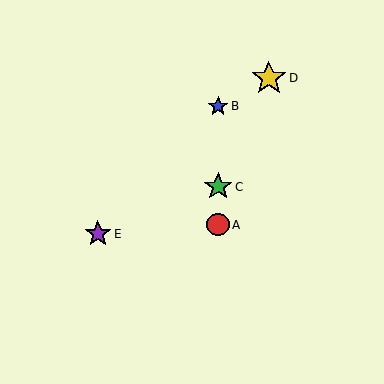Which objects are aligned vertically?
Objects A, B, C are aligned vertically.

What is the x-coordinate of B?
Object B is at x≈218.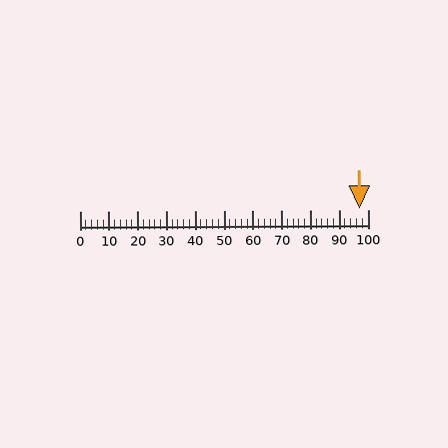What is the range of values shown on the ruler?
The ruler shows values from 0 to 100.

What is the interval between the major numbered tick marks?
The major tick marks are spaced 10 units apart.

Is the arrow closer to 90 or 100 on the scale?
The arrow is closer to 100.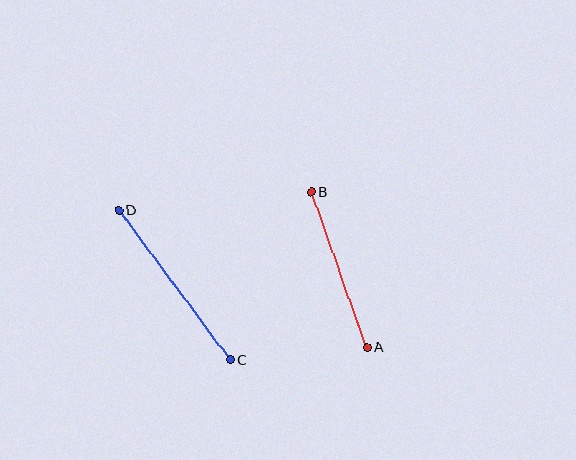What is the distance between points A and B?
The distance is approximately 165 pixels.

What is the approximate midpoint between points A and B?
The midpoint is at approximately (339, 270) pixels.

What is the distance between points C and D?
The distance is approximately 187 pixels.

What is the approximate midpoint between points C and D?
The midpoint is at approximately (174, 285) pixels.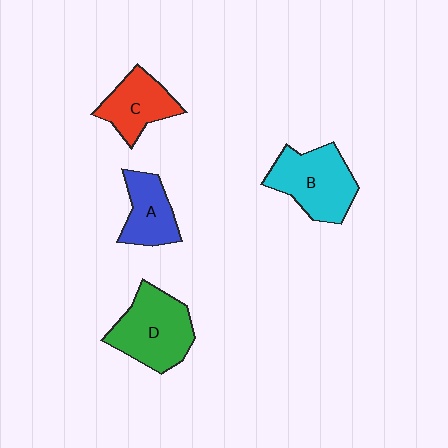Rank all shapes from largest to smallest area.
From largest to smallest: D (green), B (cyan), C (red), A (blue).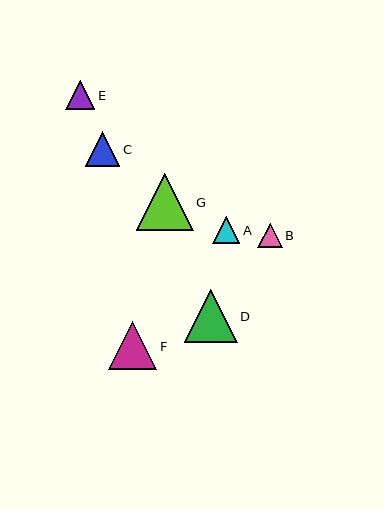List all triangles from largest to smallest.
From largest to smallest: G, D, F, C, E, A, B.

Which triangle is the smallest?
Triangle B is the smallest with a size of approximately 24 pixels.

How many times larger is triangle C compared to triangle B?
Triangle C is approximately 1.4 times the size of triangle B.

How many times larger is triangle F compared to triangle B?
Triangle F is approximately 2.0 times the size of triangle B.